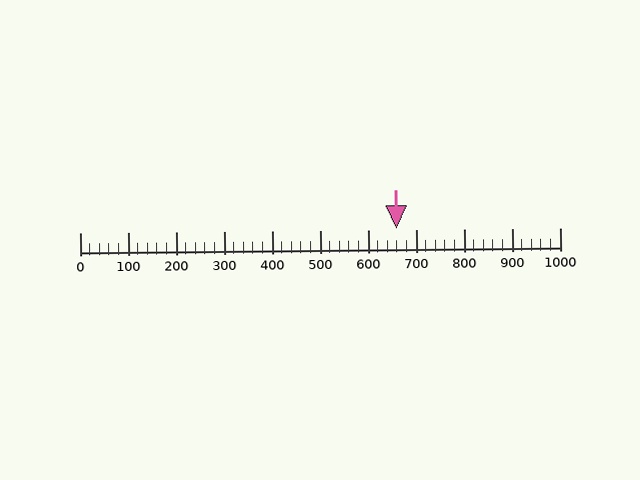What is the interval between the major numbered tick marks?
The major tick marks are spaced 100 units apart.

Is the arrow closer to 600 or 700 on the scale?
The arrow is closer to 700.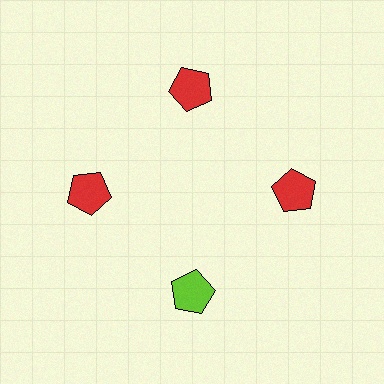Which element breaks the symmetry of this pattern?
The lime pentagon at roughly the 6 o'clock position breaks the symmetry. All other shapes are red pentagons.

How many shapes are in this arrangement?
There are 4 shapes arranged in a ring pattern.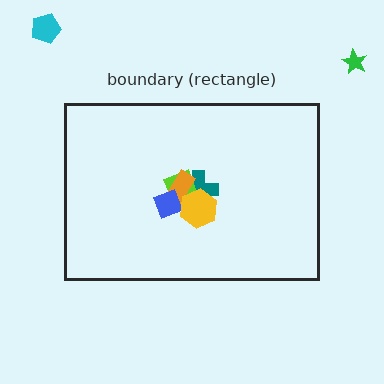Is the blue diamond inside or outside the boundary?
Inside.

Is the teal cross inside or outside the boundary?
Inside.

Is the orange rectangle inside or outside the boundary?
Inside.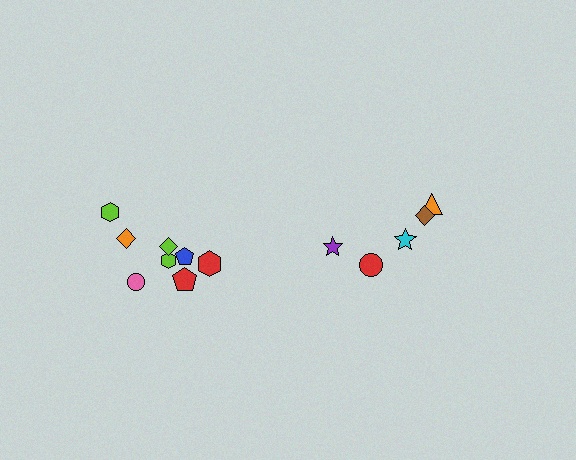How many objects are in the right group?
There are 5 objects.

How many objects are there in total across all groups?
There are 13 objects.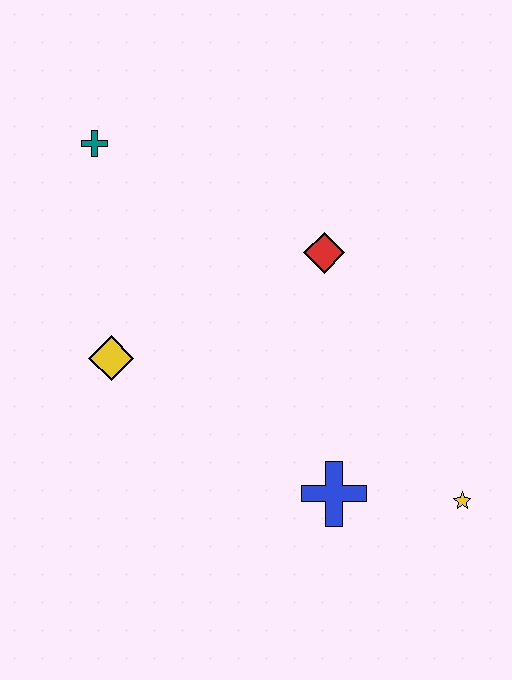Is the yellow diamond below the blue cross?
No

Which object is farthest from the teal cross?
The yellow star is farthest from the teal cross.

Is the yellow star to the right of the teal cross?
Yes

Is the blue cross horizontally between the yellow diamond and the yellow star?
Yes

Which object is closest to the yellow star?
The blue cross is closest to the yellow star.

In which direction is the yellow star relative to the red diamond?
The yellow star is below the red diamond.